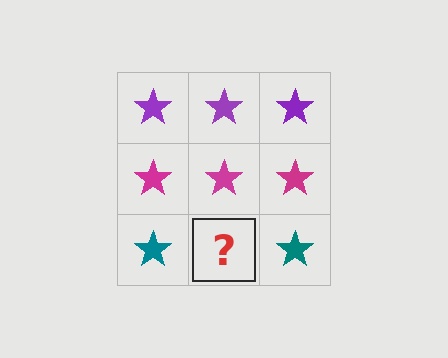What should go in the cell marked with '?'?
The missing cell should contain a teal star.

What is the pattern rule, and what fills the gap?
The rule is that each row has a consistent color. The gap should be filled with a teal star.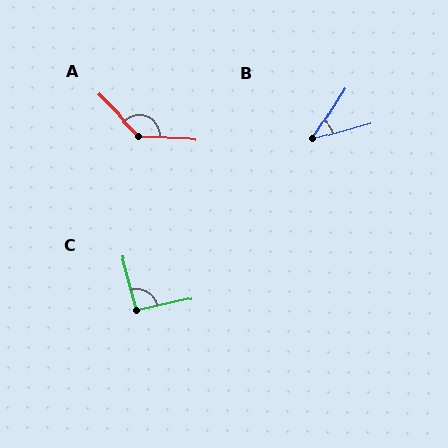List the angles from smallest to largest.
B (42°), C (93°), A (137°).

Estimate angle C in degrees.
Approximately 93 degrees.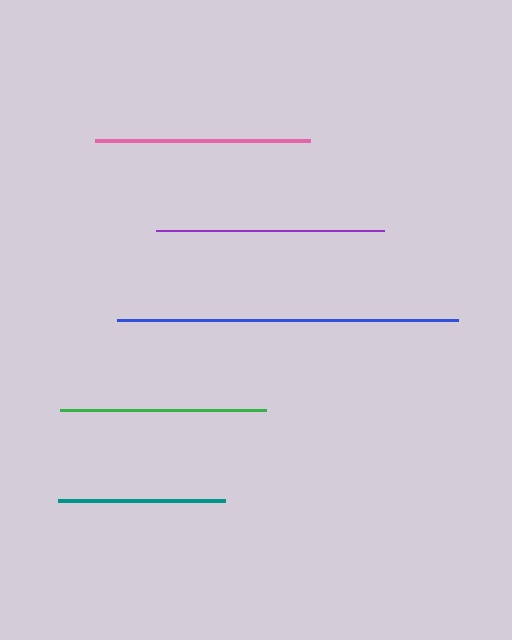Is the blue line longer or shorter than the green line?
The blue line is longer than the green line.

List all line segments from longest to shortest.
From longest to shortest: blue, purple, pink, green, teal.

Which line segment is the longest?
The blue line is the longest at approximately 341 pixels.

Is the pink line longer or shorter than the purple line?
The purple line is longer than the pink line.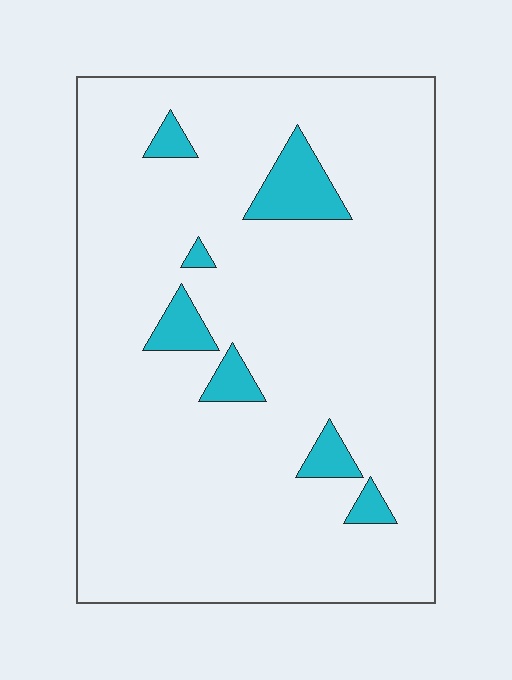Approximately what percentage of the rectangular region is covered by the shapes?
Approximately 10%.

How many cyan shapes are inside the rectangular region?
7.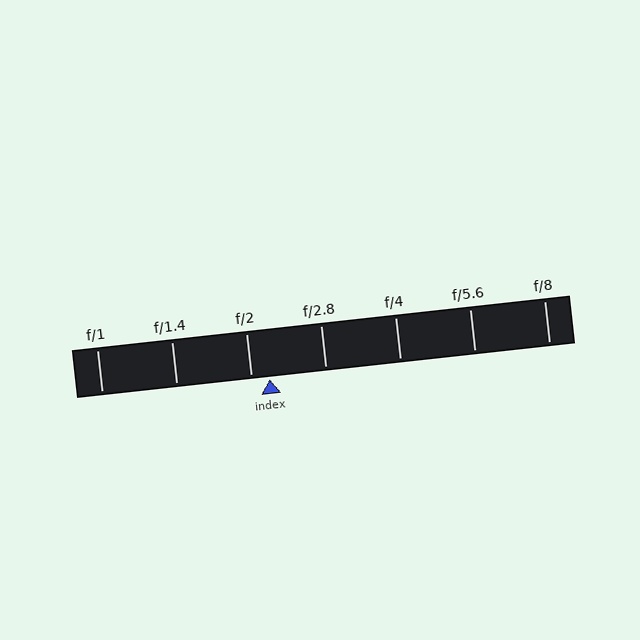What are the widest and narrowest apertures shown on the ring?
The widest aperture shown is f/1 and the narrowest is f/8.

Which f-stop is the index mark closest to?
The index mark is closest to f/2.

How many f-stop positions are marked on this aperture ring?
There are 7 f-stop positions marked.